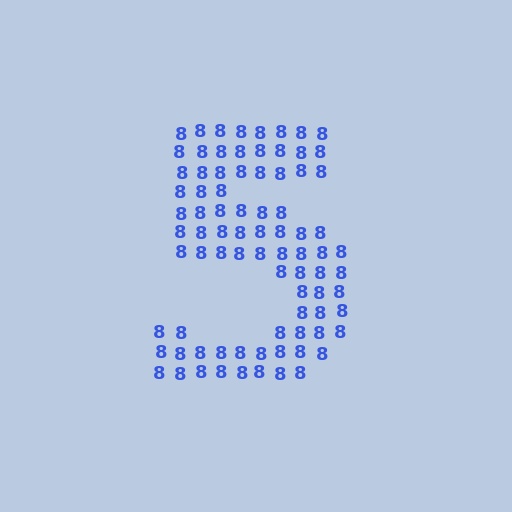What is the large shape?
The large shape is the digit 5.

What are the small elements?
The small elements are digit 8's.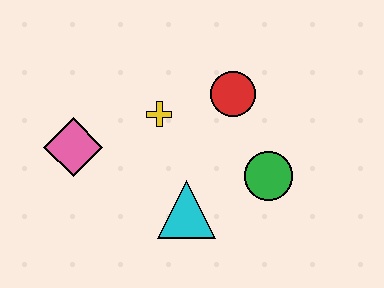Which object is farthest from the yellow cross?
The green circle is farthest from the yellow cross.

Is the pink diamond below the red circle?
Yes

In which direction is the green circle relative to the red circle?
The green circle is below the red circle.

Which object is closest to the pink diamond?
The yellow cross is closest to the pink diamond.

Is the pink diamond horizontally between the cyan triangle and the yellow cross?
No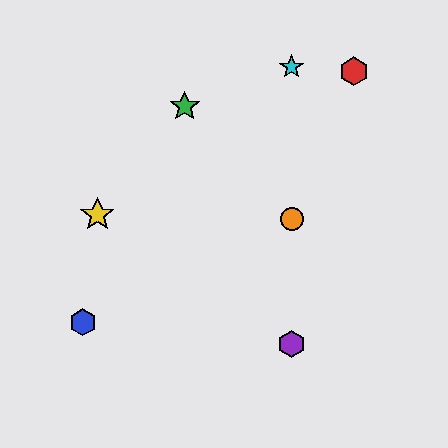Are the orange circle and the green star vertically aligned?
No, the orange circle is at x≈292 and the green star is at x≈185.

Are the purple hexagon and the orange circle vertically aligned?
Yes, both are at x≈292.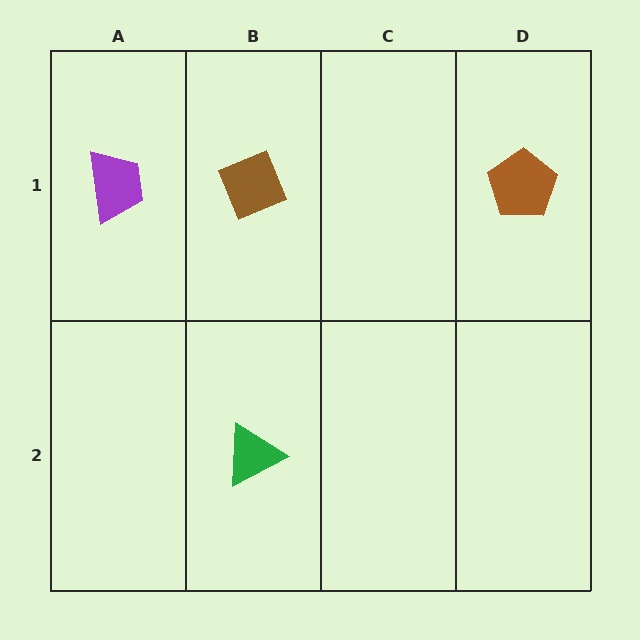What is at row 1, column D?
A brown pentagon.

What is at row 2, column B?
A green triangle.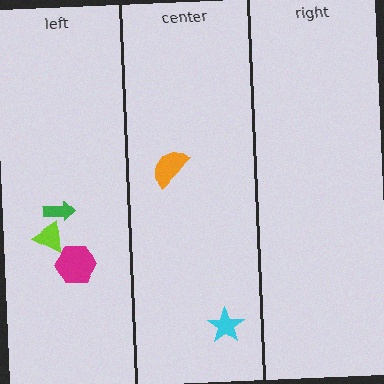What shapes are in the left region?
The lime triangle, the magenta hexagon, the green arrow.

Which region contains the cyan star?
The center region.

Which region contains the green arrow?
The left region.